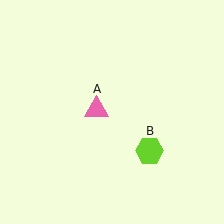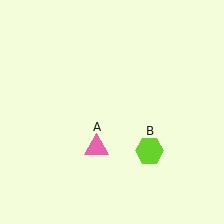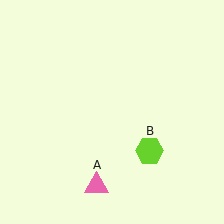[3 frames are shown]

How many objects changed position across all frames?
1 object changed position: pink triangle (object A).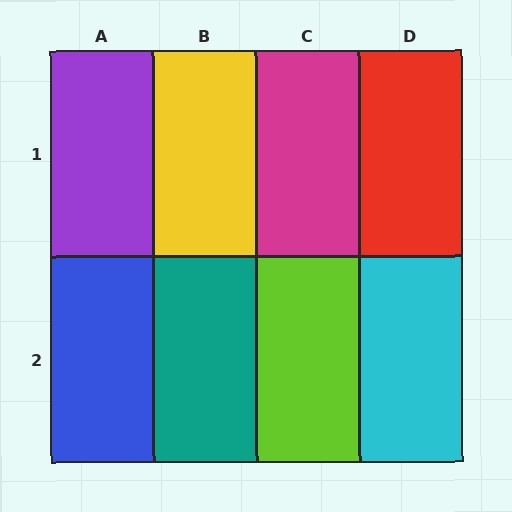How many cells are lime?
1 cell is lime.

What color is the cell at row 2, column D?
Cyan.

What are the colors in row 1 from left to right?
Purple, yellow, magenta, red.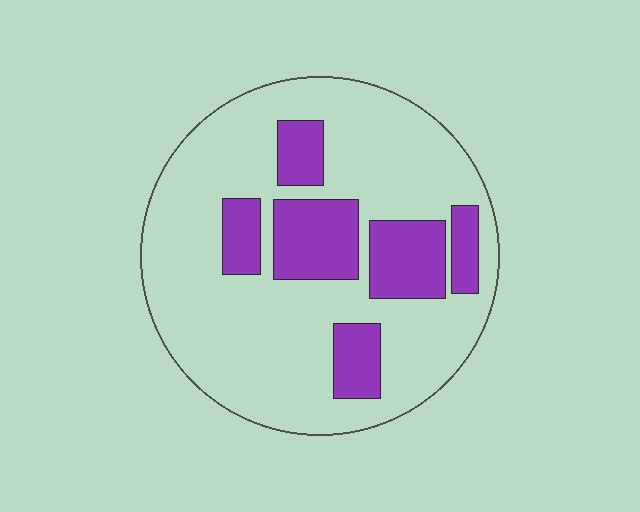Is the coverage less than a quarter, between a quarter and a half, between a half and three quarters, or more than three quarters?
Less than a quarter.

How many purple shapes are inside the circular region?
6.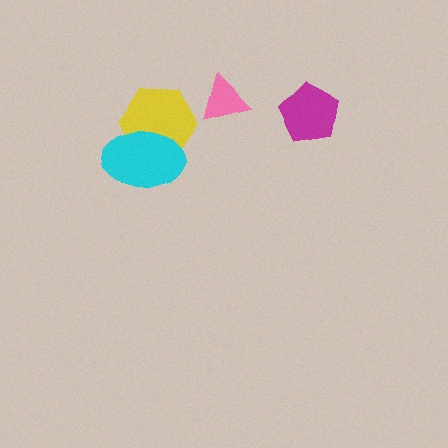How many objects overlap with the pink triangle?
0 objects overlap with the pink triangle.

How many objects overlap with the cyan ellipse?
1 object overlaps with the cyan ellipse.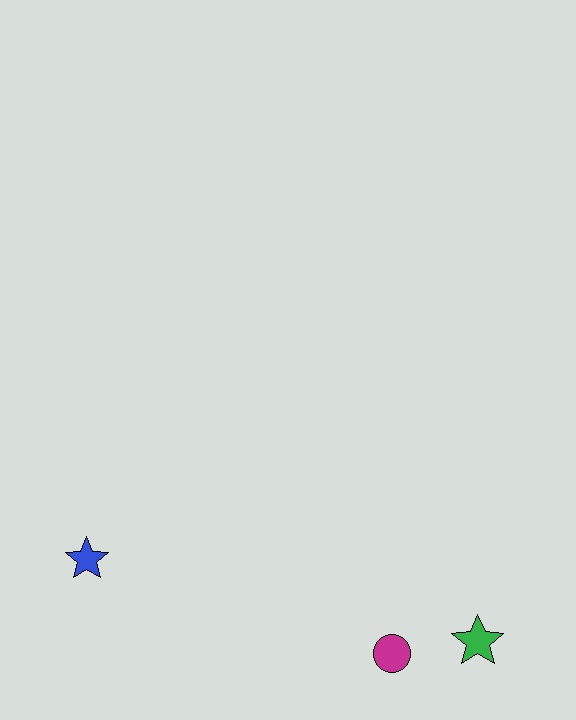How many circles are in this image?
There is 1 circle.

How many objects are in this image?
There are 3 objects.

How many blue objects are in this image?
There is 1 blue object.